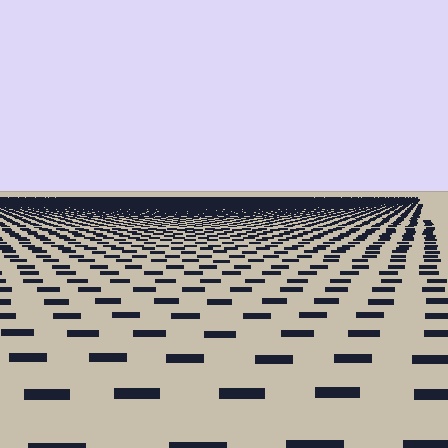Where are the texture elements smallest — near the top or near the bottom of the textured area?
Near the top.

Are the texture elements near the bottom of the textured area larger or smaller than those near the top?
Larger. Near the bottom, elements are closer to the viewer and appear at a bigger on-screen size.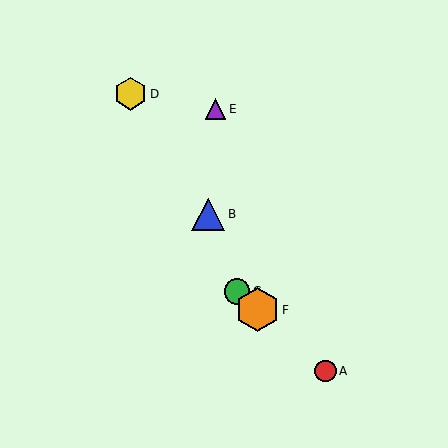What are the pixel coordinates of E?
Object E is at (215, 109).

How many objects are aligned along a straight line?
3 objects (A, C, F) are aligned along a straight line.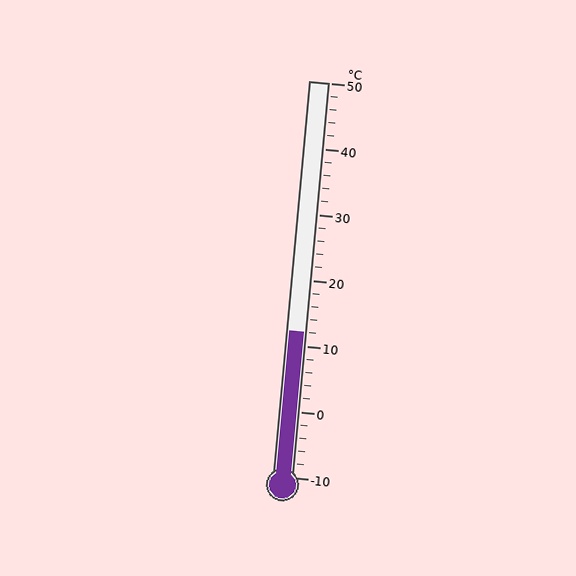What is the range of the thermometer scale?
The thermometer scale ranges from -10°C to 50°C.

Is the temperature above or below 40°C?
The temperature is below 40°C.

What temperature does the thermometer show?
The thermometer shows approximately 12°C.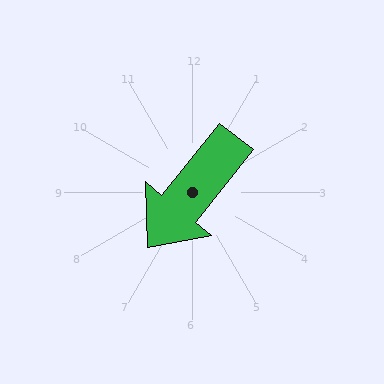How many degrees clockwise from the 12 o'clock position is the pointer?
Approximately 219 degrees.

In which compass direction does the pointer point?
Southwest.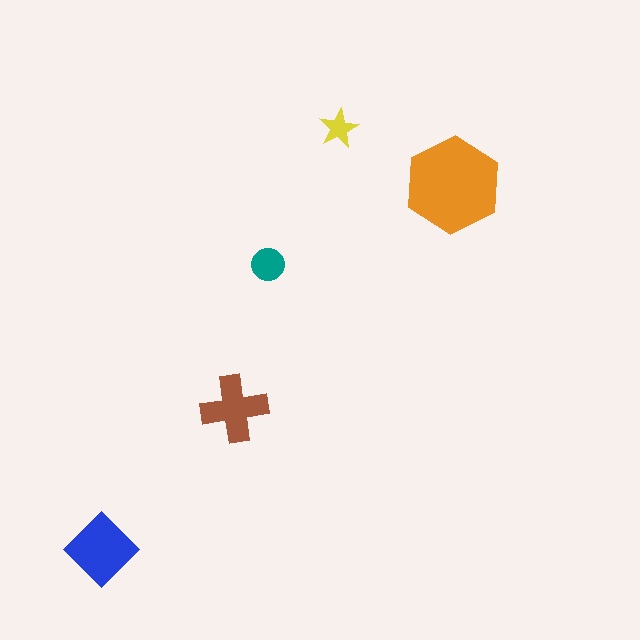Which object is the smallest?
The yellow star.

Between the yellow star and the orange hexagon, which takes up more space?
The orange hexagon.